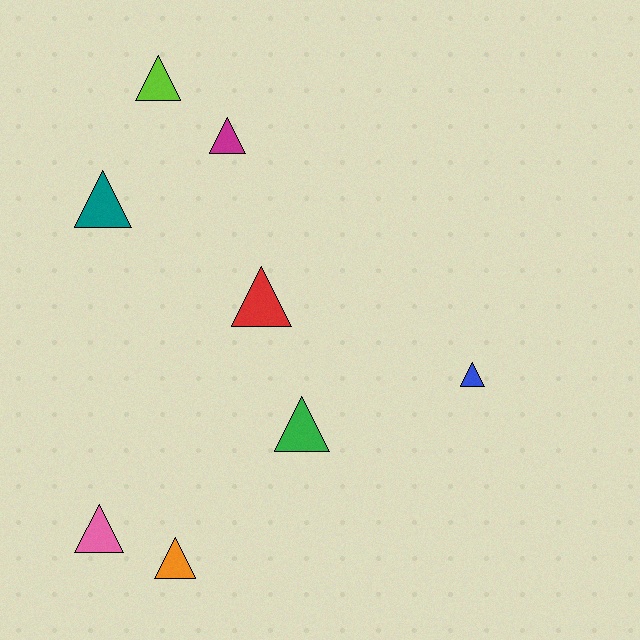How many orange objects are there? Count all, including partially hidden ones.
There is 1 orange object.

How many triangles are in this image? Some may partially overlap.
There are 8 triangles.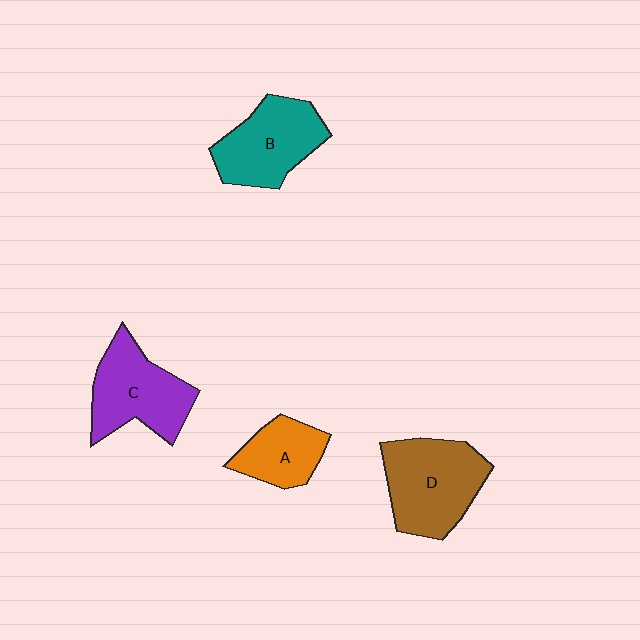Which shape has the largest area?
Shape D (brown).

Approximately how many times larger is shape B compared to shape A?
Approximately 1.5 times.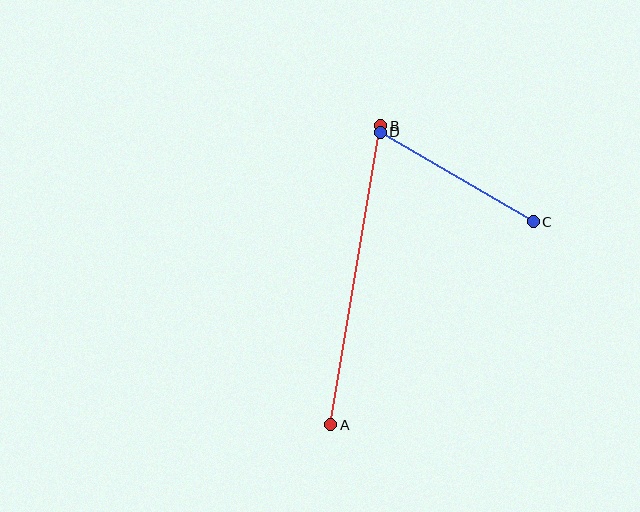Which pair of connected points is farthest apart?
Points A and B are farthest apart.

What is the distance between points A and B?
The distance is approximately 303 pixels.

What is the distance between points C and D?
The distance is approximately 178 pixels.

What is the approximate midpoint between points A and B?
The midpoint is at approximately (356, 275) pixels.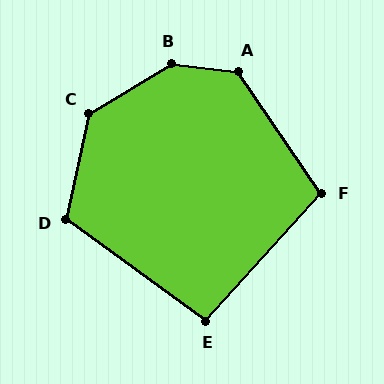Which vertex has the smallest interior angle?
E, at approximately 96 degrees.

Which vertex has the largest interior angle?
B, at approximately 143 degrees.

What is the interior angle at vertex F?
Approximately 104 degrees (obtuse).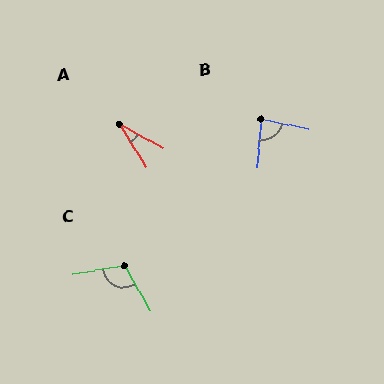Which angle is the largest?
C, at approximately 110 degrees.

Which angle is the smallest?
A, at approximately 29 degrees.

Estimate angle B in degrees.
Approximately 83 degrees.